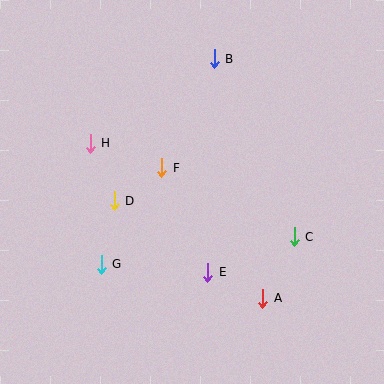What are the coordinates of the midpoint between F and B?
The midpoint between F and B is at (188, 113).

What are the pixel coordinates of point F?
Point F is at (162, 168).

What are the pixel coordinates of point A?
Point A is at (263, 298).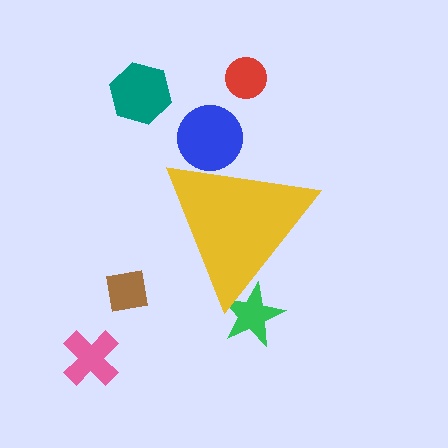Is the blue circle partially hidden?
Yes, the blue circle is partially hidden behind the yellow triangle.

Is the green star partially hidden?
Yes, the green star is partially hidden behind the yellow triangle.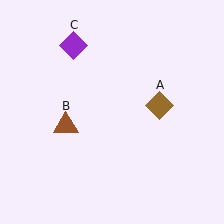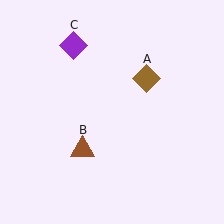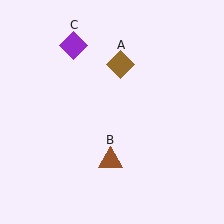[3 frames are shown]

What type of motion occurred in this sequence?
The brown diamond (object A), brown triangle (object B) rotated counterclockwise around the center of the scene.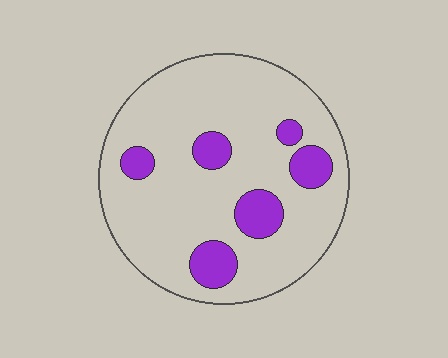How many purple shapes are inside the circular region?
6.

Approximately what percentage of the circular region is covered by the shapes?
Approximately 15%.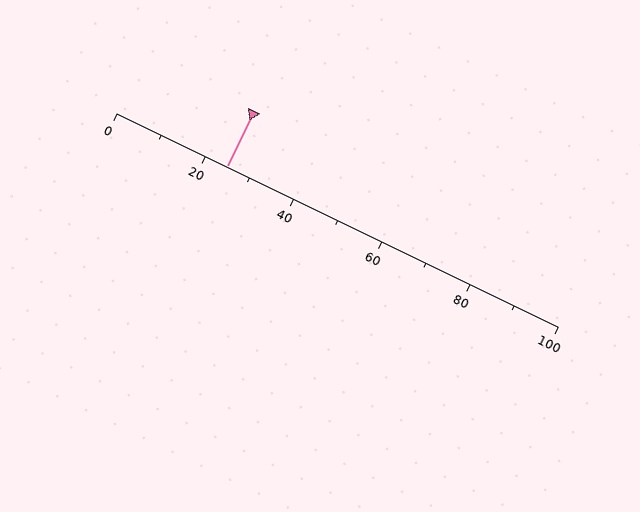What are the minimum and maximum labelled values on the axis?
The axis runs from 0 to 100.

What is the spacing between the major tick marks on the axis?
The major ticks are spaced 20 apart.